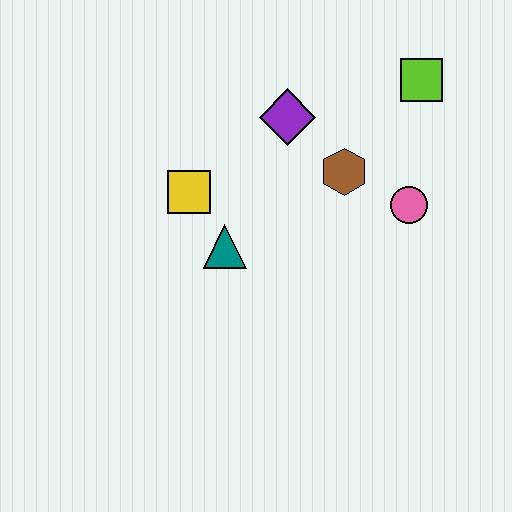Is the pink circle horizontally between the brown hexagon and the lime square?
Yes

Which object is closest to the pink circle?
The brown hexagon is closest to the pink circle.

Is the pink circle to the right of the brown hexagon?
Yes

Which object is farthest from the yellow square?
The lime square is farthest from the yellow square.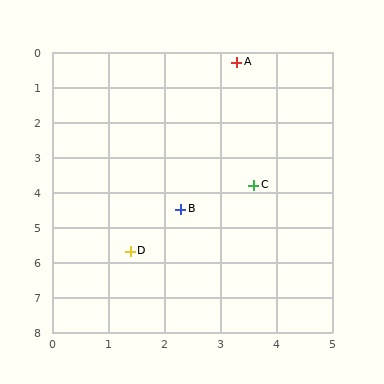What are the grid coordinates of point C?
Point C is at approximately (3.6, 3.8).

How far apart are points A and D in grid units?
Points A and D are about 5.7 grid units apart.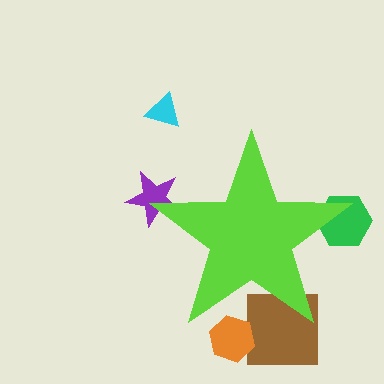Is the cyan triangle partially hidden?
No, the cyan triangle is fully visible.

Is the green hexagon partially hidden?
Yes, the green hexagon is partially hidden behind the lime star.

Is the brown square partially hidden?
Yes, the brown square is partially hidden behind the lime star.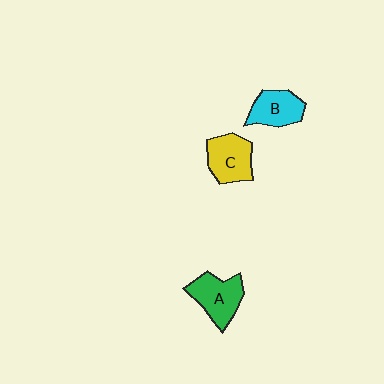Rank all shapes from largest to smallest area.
From largest to smallest: A (green), C (yellow), B (cyan).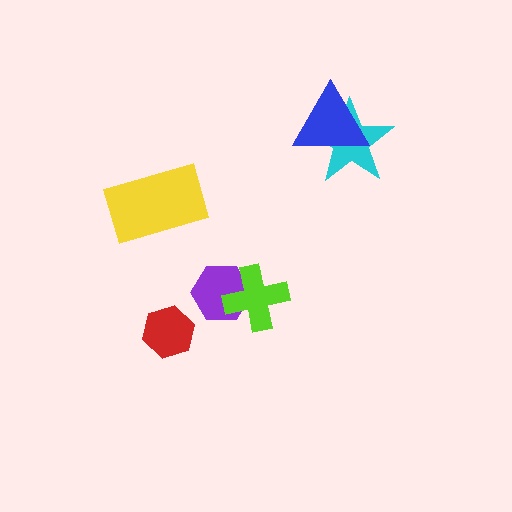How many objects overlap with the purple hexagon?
1 object overlaps with the purple hexagon.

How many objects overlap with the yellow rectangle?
0 objects overlap with the yellow rectangle.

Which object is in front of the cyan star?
The blue triangle is in front of the cyan star.